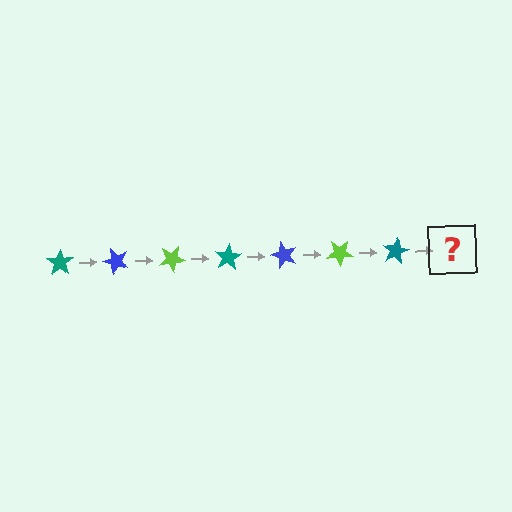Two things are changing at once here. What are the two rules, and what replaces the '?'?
The two rules are that it rotates 50 degrees each step and the color cycles through teal, blue, and lime. The '?' should be a blue star, rotated 350 degrees from the start.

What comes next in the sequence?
The next element should be a blue star, rotated 350 degrees from the start.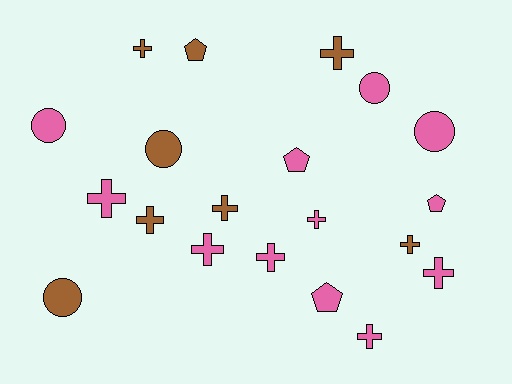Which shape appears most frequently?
Cross, with 11 objects.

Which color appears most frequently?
Pink, with 12 objects.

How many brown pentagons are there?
There is 1 brown pentagon.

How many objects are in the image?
There are 20 objects.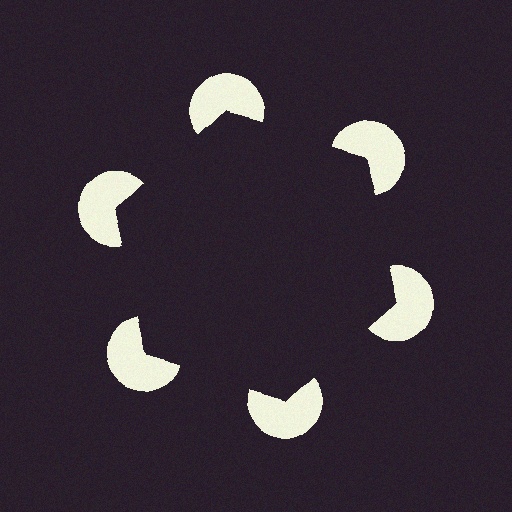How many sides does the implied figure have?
6 sides.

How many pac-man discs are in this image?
There are 6 — one at each vertex of the illusory hexagon.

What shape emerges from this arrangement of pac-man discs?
An illusory hexagon — its edges are inferred from the aligned wedge cuts in the pac-man discs, not physically drawn.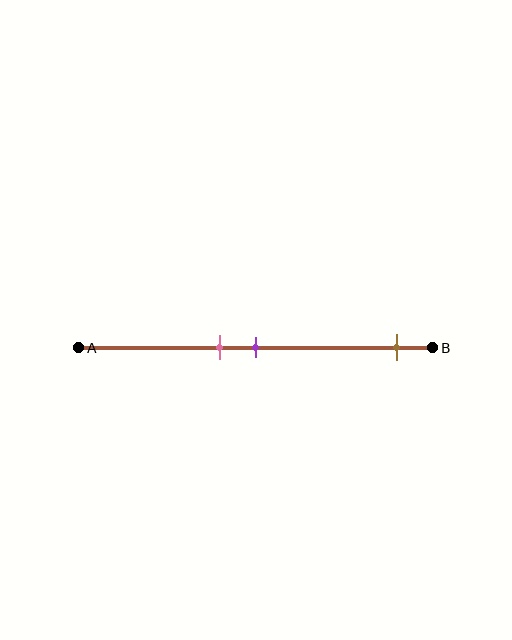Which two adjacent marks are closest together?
The pink and purple marks are the closest adjacent pair.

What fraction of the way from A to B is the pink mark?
The pink mark is approximately 40% (0.4) of the way from A to B.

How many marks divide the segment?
There are 3 marks dividing the segment.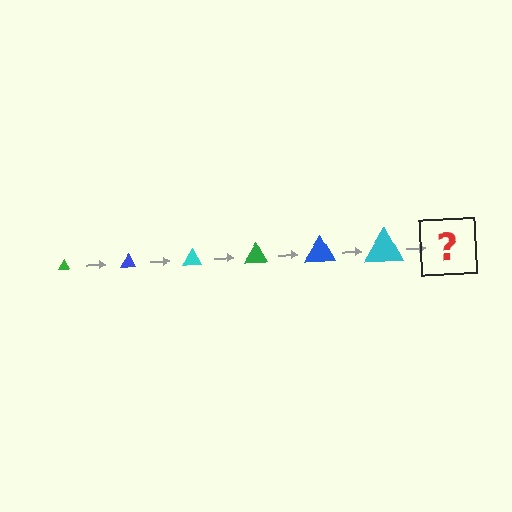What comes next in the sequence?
The next element should be a green triangle, larger than the previous one.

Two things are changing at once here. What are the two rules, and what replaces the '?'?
The two rules are that the triangle grows larger each step and the color cycles through green, blue, and cyan. The '?' should be a green triangle, larger than the previous one.